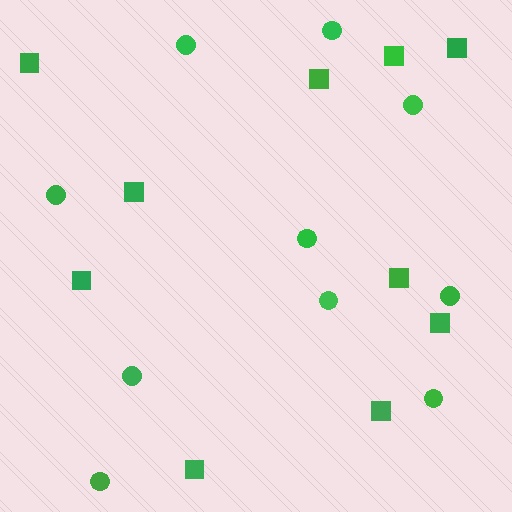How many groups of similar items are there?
There are 2 groups: one group of circles (10) and one group of squares (10).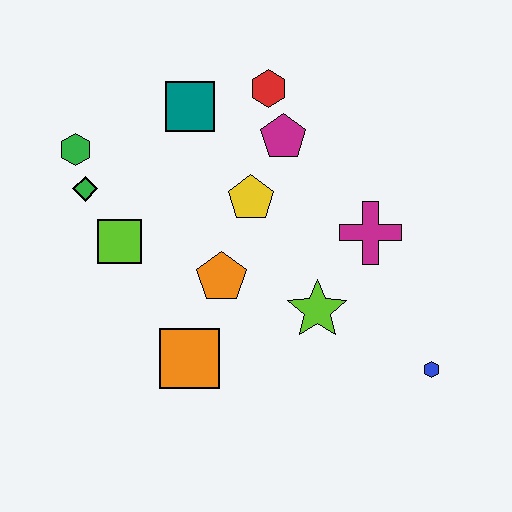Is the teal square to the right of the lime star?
No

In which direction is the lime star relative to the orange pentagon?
The lime star is to the right of the orange pentagon.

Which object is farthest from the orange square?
The red hexagon is farthest from the orange square.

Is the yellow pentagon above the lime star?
Yes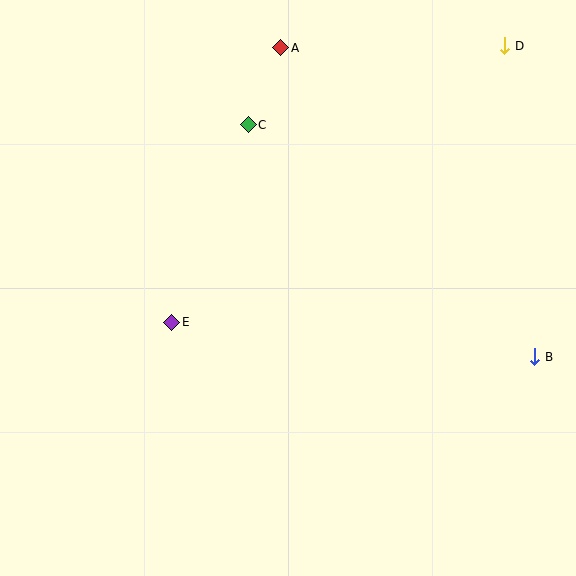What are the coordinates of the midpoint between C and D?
The midpoint between C and D is at (376, 85).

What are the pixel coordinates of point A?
Point A is at (281, 48).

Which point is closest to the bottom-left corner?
Point E is closest to the bottom-left corner.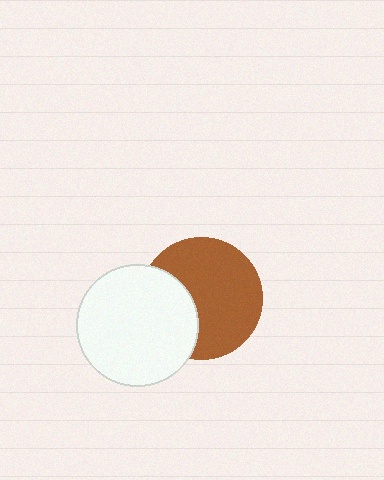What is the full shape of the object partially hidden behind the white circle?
The partially hidden object is a brown circle.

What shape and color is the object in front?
The object in front is a white circle.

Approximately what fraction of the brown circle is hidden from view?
Roughly 32% of the brown circle is hidden behind the white circle.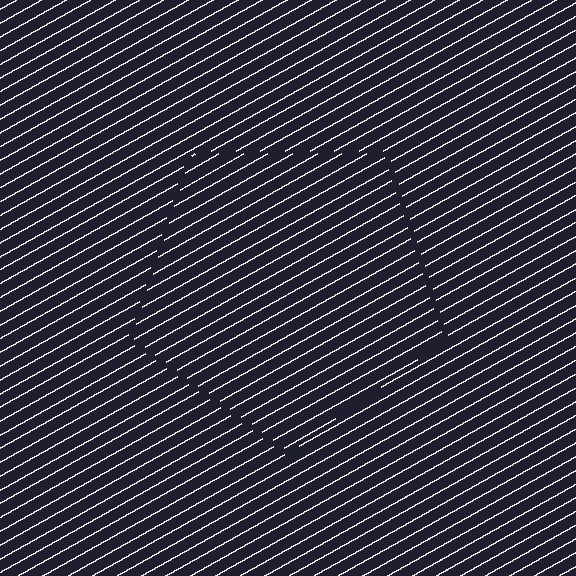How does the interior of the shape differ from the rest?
The interior of the shape contains the same grating, shifted by half a period — the contour is defined by the phase discontinuity where line-ends from the inner and outer gratings abut.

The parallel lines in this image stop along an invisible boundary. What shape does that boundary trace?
An illusory pentagon. The interior of the shape contains the same grating, shifted by half a period — the contour is defined by the phase discontinuity where line-ends from the inner and outer gratings abut.